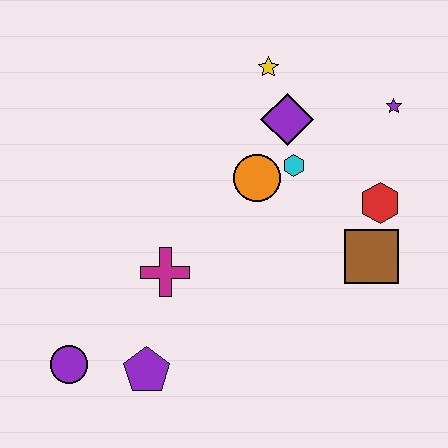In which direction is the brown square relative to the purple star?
The brown square is below the purple star.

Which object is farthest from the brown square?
The purple circle is farthest from the brown square.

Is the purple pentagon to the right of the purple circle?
Yes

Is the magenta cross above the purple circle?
Yes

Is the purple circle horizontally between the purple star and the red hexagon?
No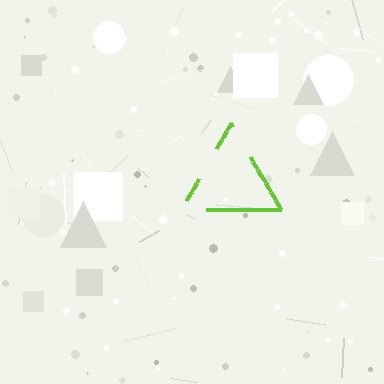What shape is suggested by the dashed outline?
The dashed outline suggests a triangle.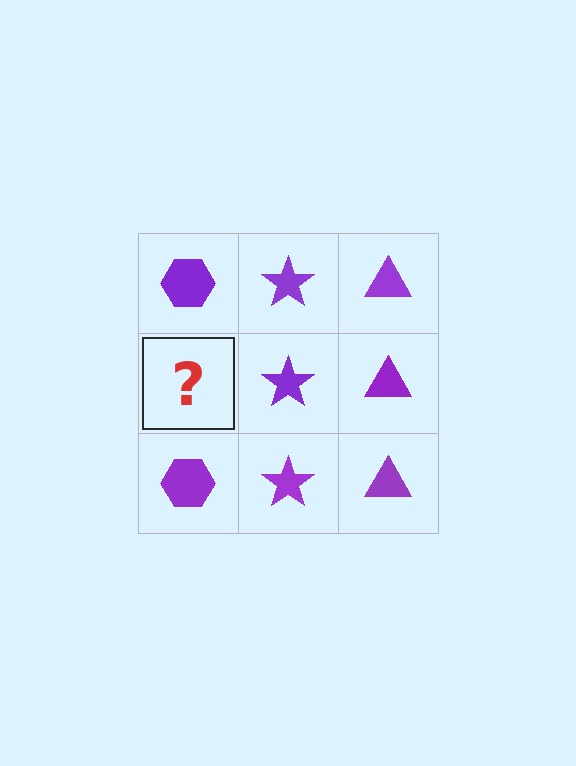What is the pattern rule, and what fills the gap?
The rule is that each column has a consistent shape. The gap should be filled with a purple hexagon.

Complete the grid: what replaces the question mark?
The question mark should be replaced with a purple hexagon.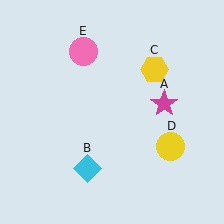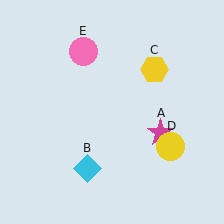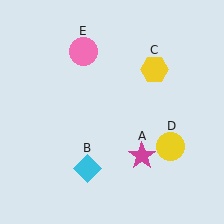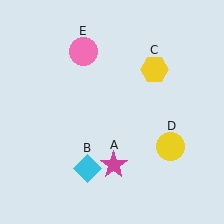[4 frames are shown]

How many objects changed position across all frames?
1 object changed position: magenta star (object A).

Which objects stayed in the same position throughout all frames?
Cyan diamond (object B) and yellow hexagon (object C) and yellow circle (object D) and pink circle (object E) remained stationary.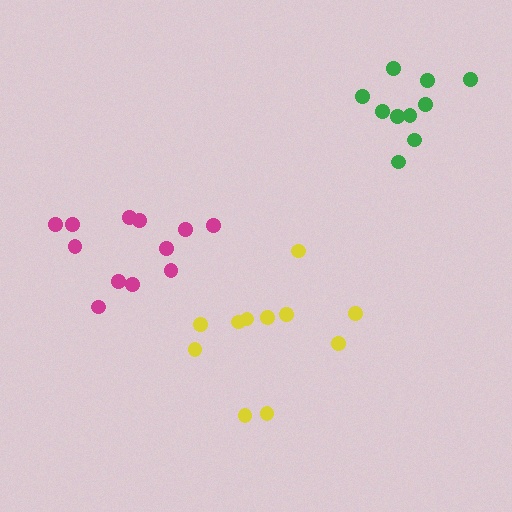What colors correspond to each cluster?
The clusters are colored: green, yellow, magenta.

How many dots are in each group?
Group 1: 10 dots, Group 2: 11 dots, Group 3: 12 dots (33 total).